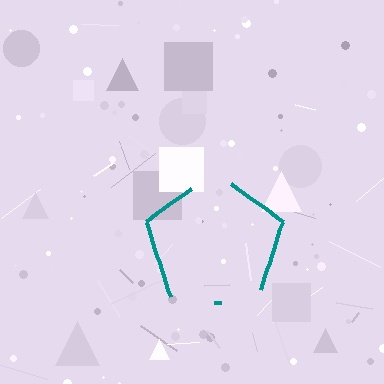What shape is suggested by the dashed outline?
The dashed outline suggests a pentagon.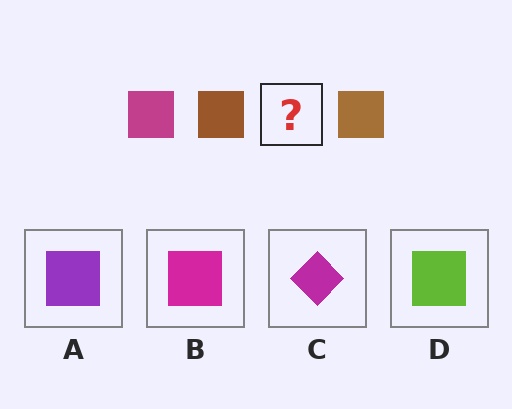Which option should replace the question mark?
Option B.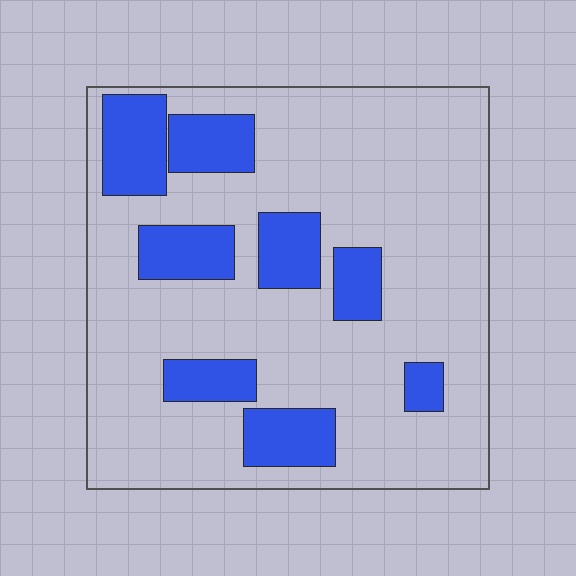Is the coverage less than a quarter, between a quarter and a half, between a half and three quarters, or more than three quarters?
Less than a quarter.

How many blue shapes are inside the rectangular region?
8.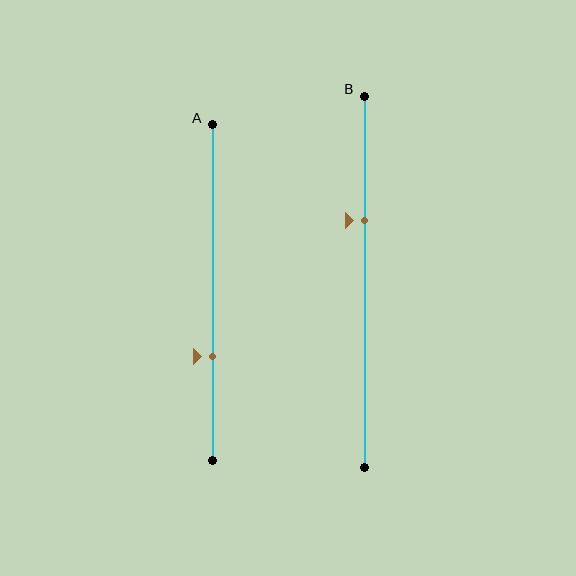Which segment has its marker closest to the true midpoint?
Segment B has its marker closest to the true midpoint.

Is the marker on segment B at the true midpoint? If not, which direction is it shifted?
No, the marker on segment B is shifted upward by about 16% of the segment length.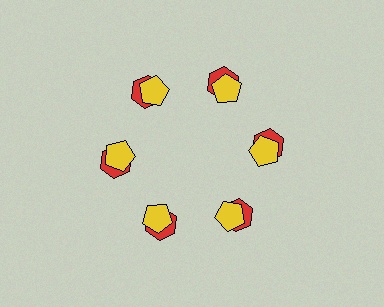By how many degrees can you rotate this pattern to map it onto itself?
The pattern maps onto itself every 60 degrees of rotation.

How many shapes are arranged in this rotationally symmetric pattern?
There are 12 shapes, arranged in 6 groups of 2.